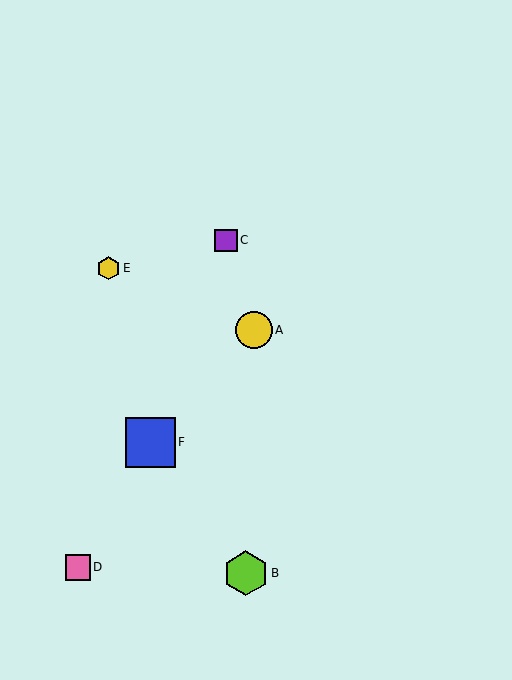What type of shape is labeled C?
Shape C is a purple square.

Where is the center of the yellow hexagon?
The center of the yellow hexagon is at (108, 268).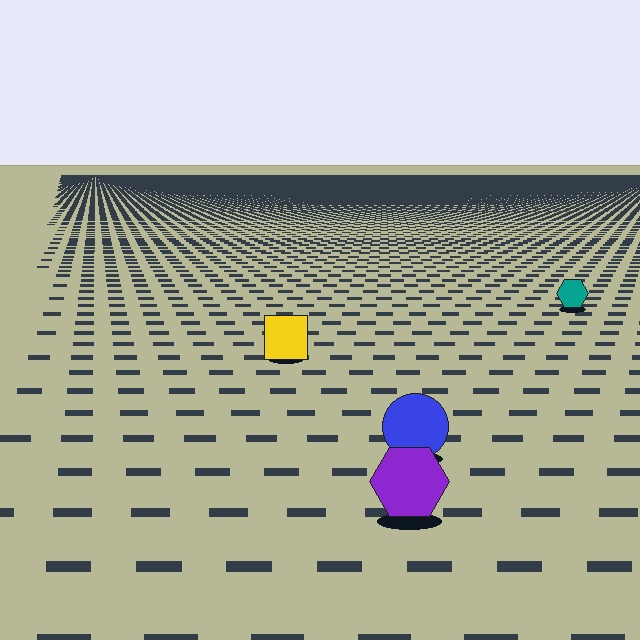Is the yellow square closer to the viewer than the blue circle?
No. The blue circle is closer — you can tell from the texture gradient: the ground texture is coarser near it.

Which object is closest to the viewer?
The purple hexagon is closest. The texture marks near it are larger and more spread out.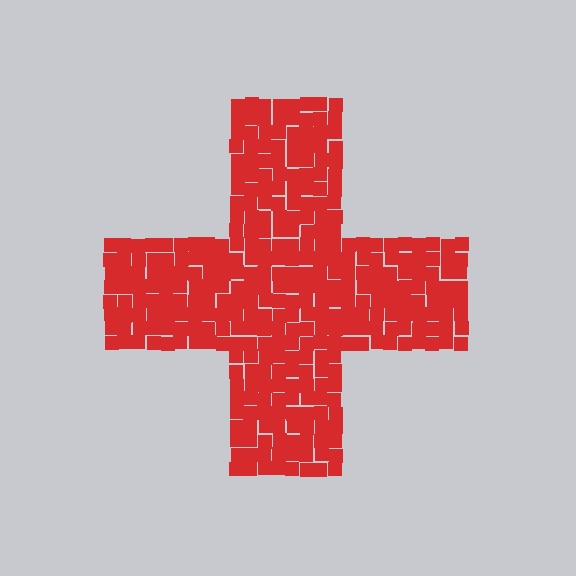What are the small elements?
The small elements are squares.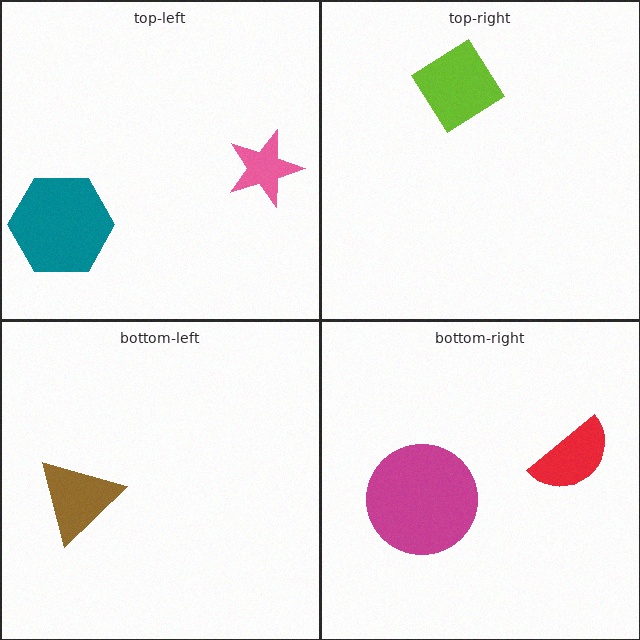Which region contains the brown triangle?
The bottom-left region.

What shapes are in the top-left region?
The teal hexagon, the pink star.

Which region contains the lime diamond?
The top-right region.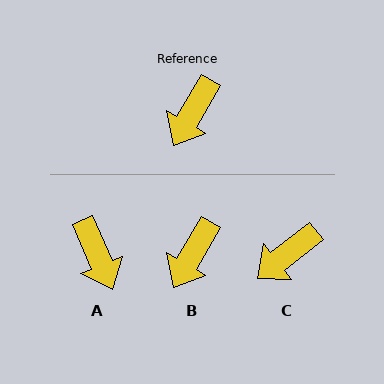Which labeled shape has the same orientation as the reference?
B.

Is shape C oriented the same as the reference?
No, it is off by about 21 degrees.